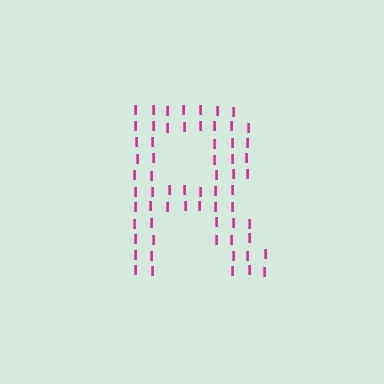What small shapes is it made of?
It is made of small letter I's.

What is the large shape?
The large shape is the letter R.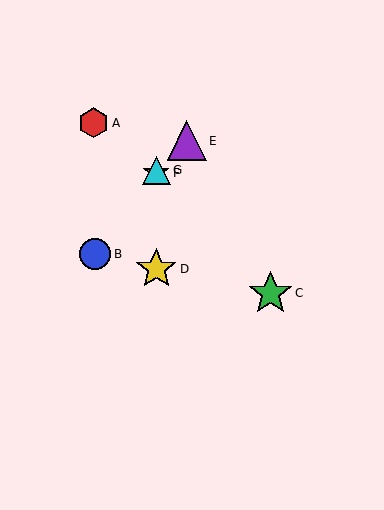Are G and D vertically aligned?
Yes, both are at x≈156.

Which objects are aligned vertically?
Objects D, F, G are aligned vertically.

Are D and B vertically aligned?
No, D is at x≈156 and B is at x≈95.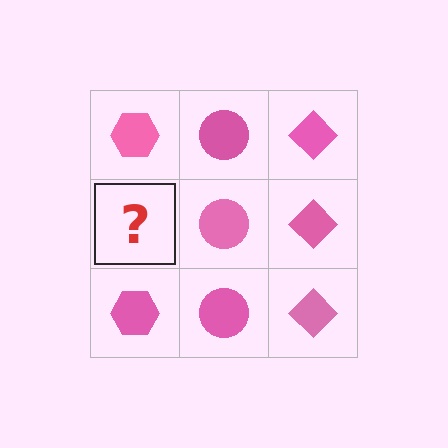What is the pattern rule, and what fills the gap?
The rule is that each column has a consistent shape. The gap should be filled with a pink hexagon.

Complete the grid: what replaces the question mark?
The question mark should be replaced with a pink hexagon.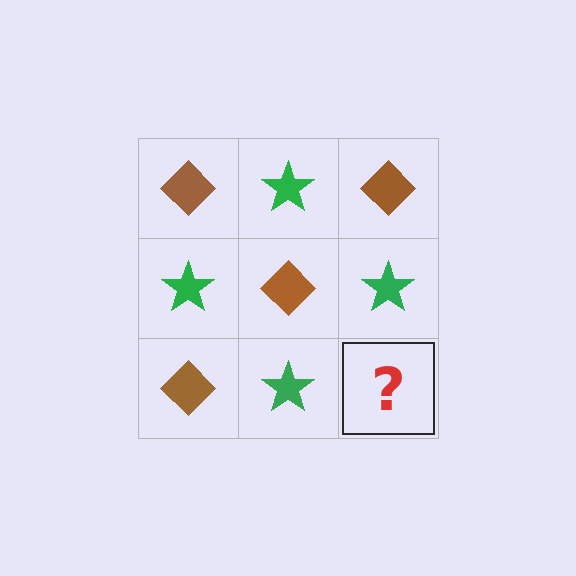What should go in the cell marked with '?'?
The missing cell should contain a brown diamond.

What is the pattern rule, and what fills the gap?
The rule is that it alternates brown diamond and green star in a checkerboard pattern. The gap should be filled with a brown diamond.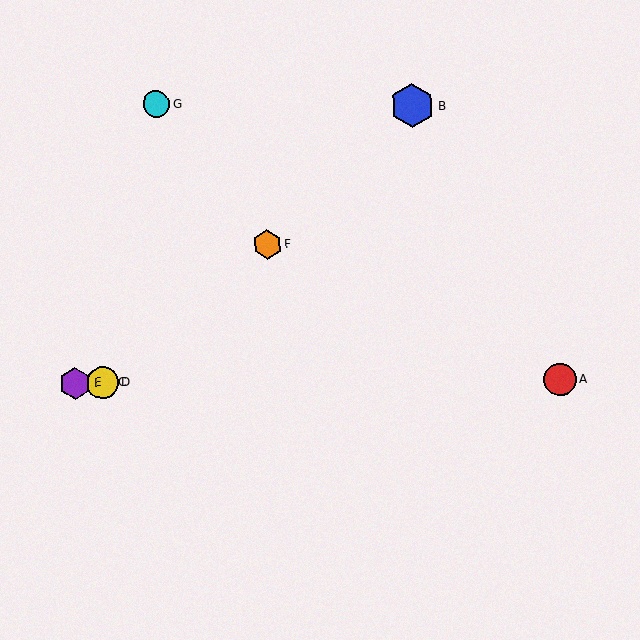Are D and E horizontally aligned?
Yes, both are at y≈383.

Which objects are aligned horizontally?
Objects A, C, D, E are aligned horizontally.